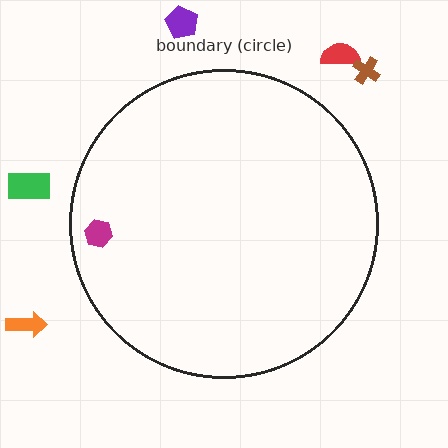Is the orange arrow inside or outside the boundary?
Outside.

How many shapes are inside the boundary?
1 inside, 5 outside.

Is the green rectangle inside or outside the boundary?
Outside.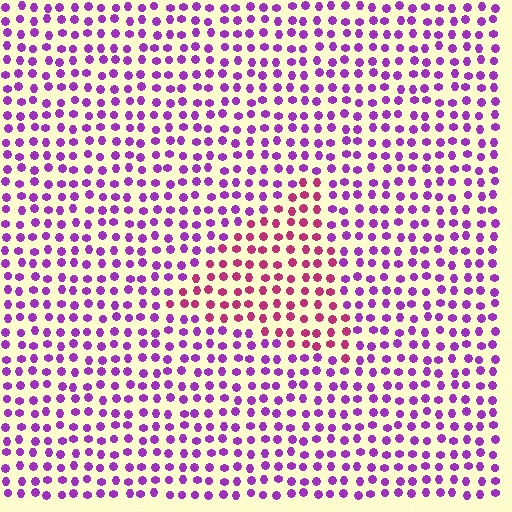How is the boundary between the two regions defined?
The boundary is defined purely by a slight shift in hue (about 42 degrees). Spacing, size, and orientation are identical on both sides.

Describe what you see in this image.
The image is filled with small purple elements in a uniform arrangement. A triangle-shaped region is visible where the elements are tinted to a slightly different hue, forming a subtle color boundary.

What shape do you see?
I see a triangle.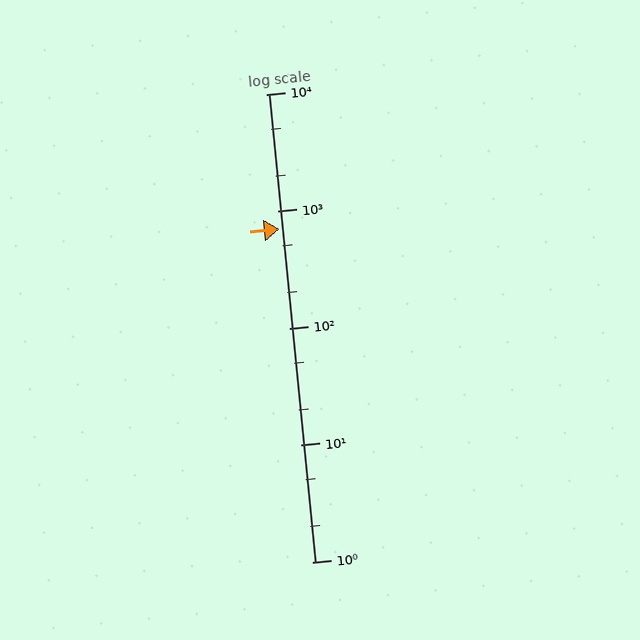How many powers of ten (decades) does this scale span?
The scale spans 4 decades, from 1 to 10000.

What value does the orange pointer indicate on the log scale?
The pointer indicates approximately 700.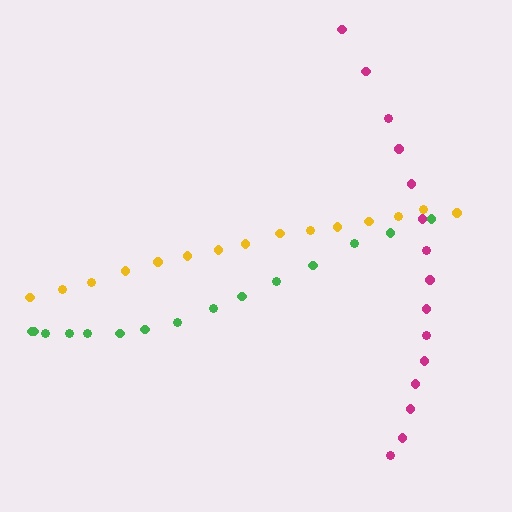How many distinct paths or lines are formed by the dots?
There are 3 distinct paths.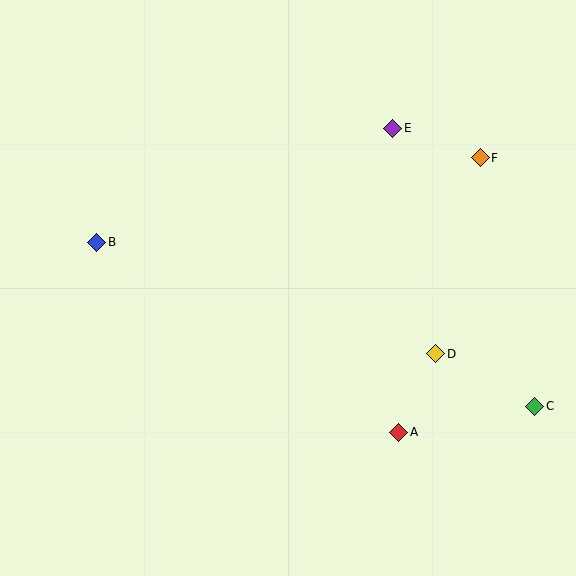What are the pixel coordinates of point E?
Point E is at (393, 128).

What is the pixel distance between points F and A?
The distance between F and A is 286 pixels.